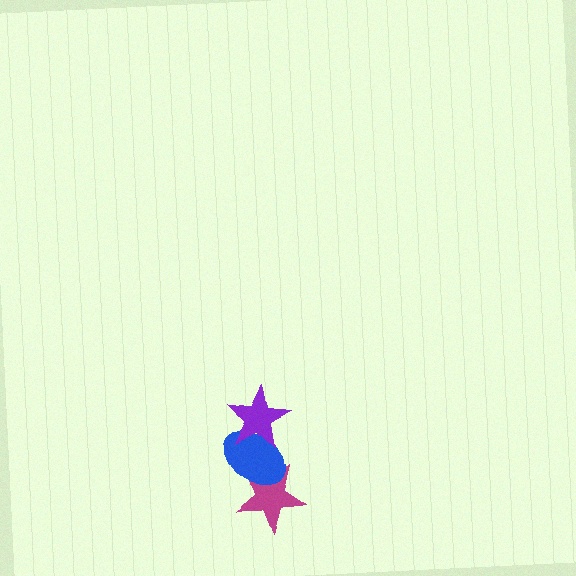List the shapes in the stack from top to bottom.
From top to bottom: the purple star, the blue ellipse, the magenta star.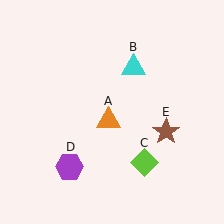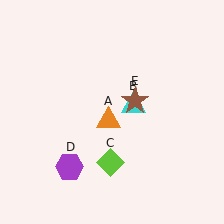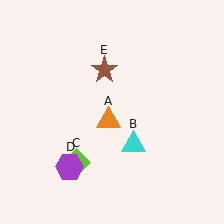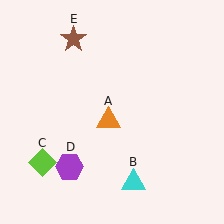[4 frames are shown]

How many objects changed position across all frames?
3 objects changed position: cyan triangle (object B), lime diamond (object C), brown star (object E).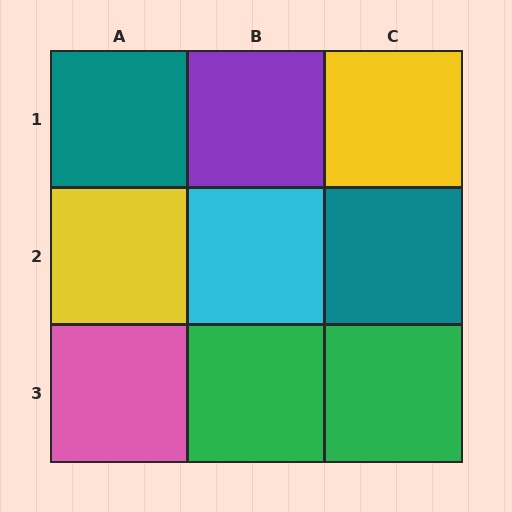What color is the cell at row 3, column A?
Pink.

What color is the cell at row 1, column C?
Yellow.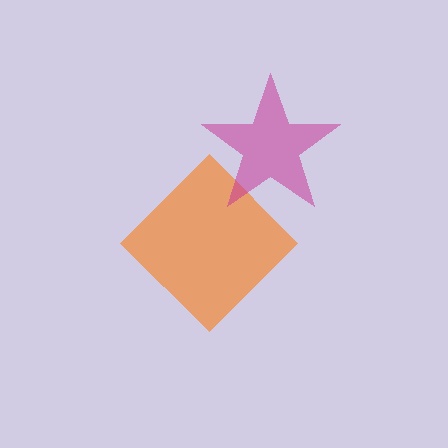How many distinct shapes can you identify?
There are 2 distinct shapes: an orange diamond, a magenta star.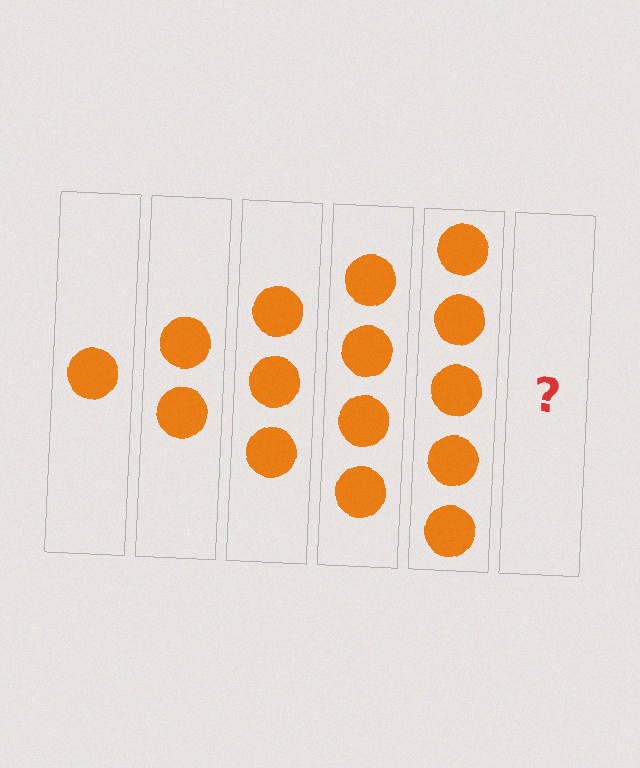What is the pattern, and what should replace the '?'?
The pattern is that each step adds one more circle. The '?' should be 6 circles.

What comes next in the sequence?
The next element should be 6 circles.